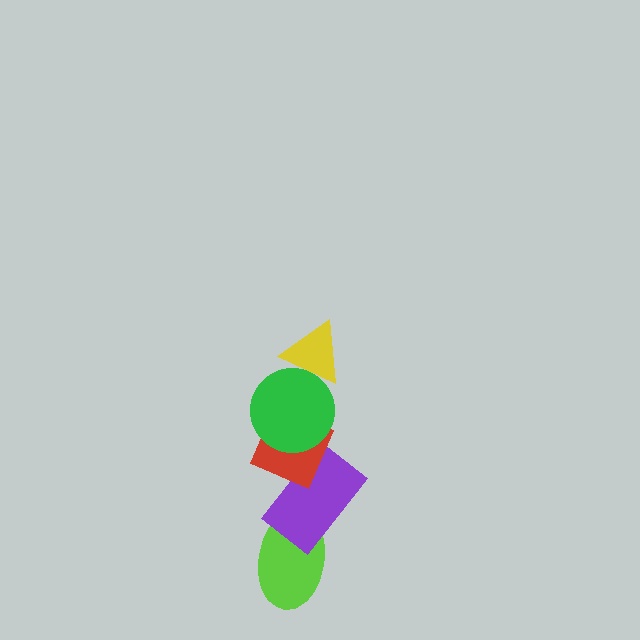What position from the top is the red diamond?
The red diamond is 3rd from the top.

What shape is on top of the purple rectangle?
The red diamond is on top of the purple rectangle.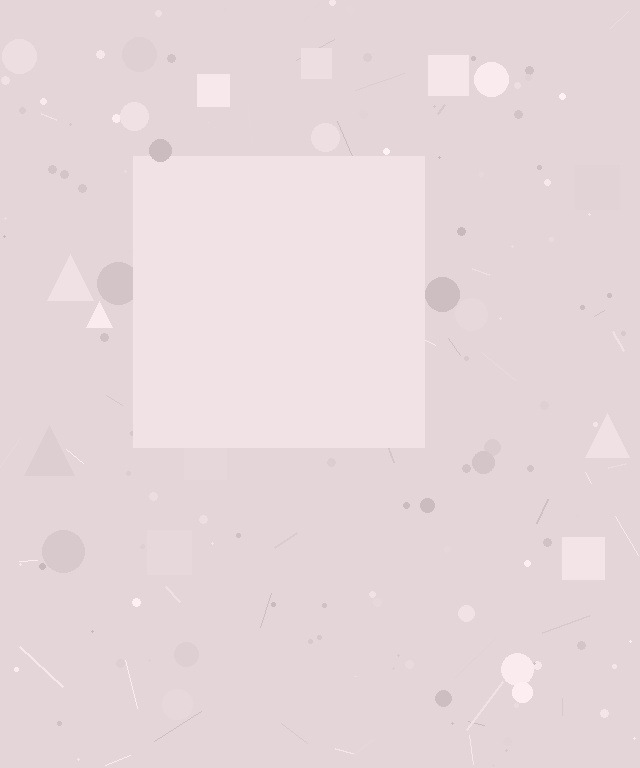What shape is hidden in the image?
A square is hidden in the image.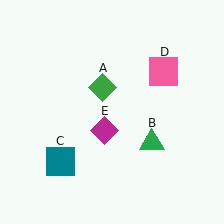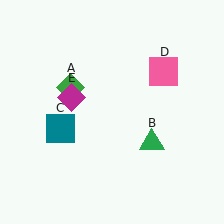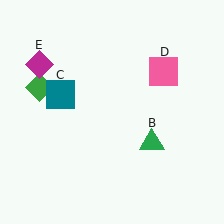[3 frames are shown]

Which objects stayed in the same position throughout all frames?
Green triangle (object B) and pink square (object D) remained stationary.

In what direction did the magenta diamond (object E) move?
The magenta diamond (object E) moved up and to the left.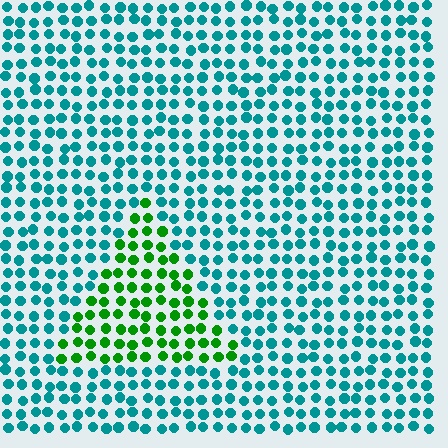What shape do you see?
I see a triangle.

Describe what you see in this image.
The image is filled with small teal elements in a uniform arrangement. A triangle-shaped region is visible where the elements are tinted to a slightly different hue, forming a subtle color boundary.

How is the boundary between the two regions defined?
The boundary is defined purely by a slight shift in hue (about 58 degrees). Spacing, size, and orientation are identical on both sides.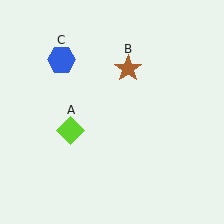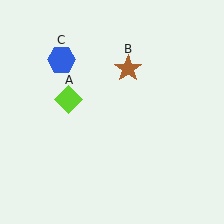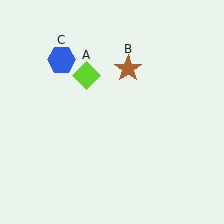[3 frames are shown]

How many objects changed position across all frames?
1 object changed position: lime diamond (object A).